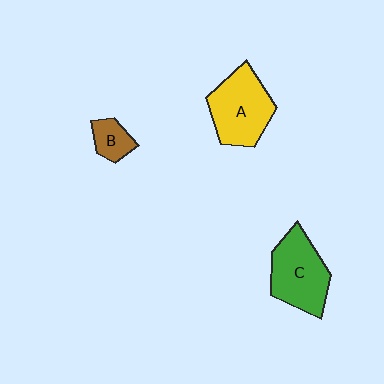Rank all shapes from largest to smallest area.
From largest to smallest: A (yellow), C (green), B (brown).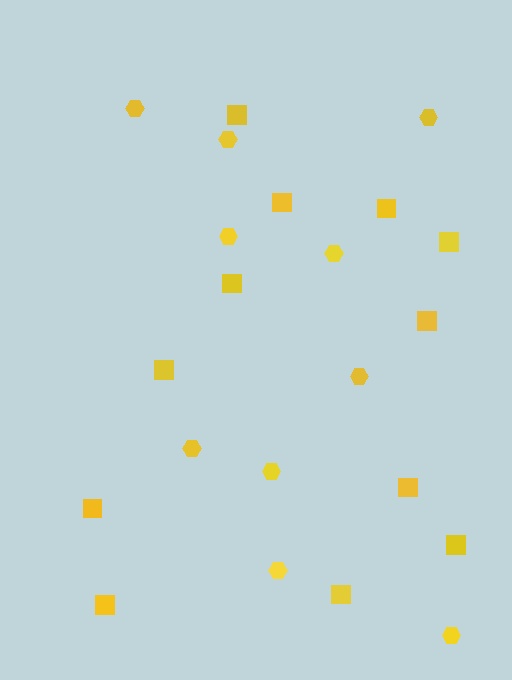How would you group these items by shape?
There are 2 groups: one group of hexagons (10) and one group of squares (12).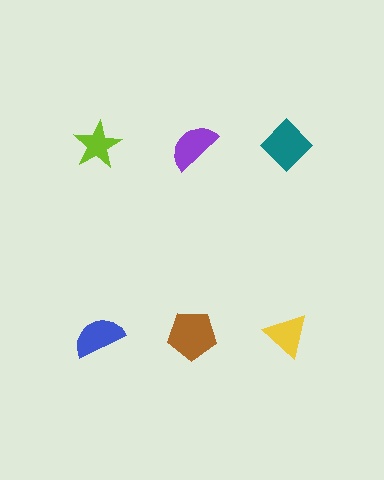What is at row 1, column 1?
A lime star.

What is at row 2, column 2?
A brown pentagon.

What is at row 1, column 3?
A teal diamond.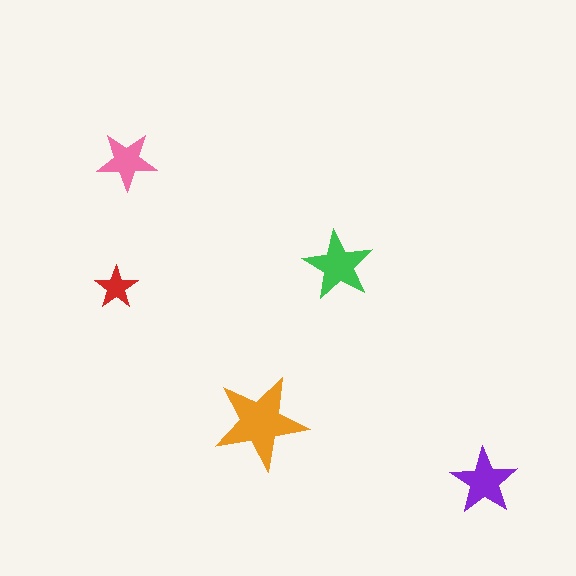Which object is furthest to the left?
The red star is leftmost.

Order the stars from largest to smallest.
the orange one, the green one, the purple one, the pink one, the red one.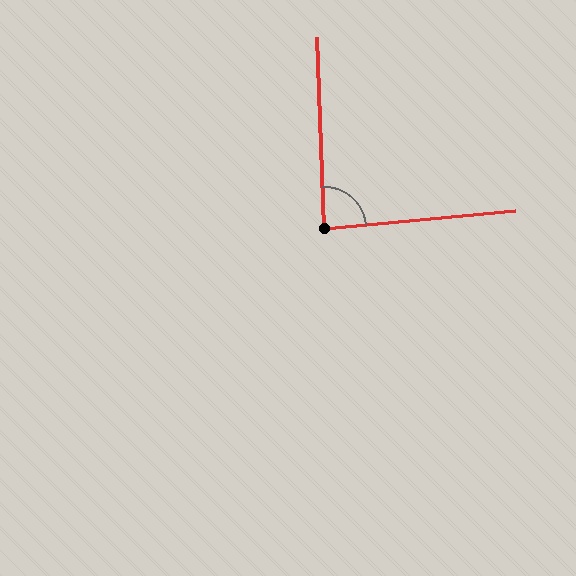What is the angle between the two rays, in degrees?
Approximately 87 degrees.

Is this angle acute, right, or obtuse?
It is approximately a right angle.